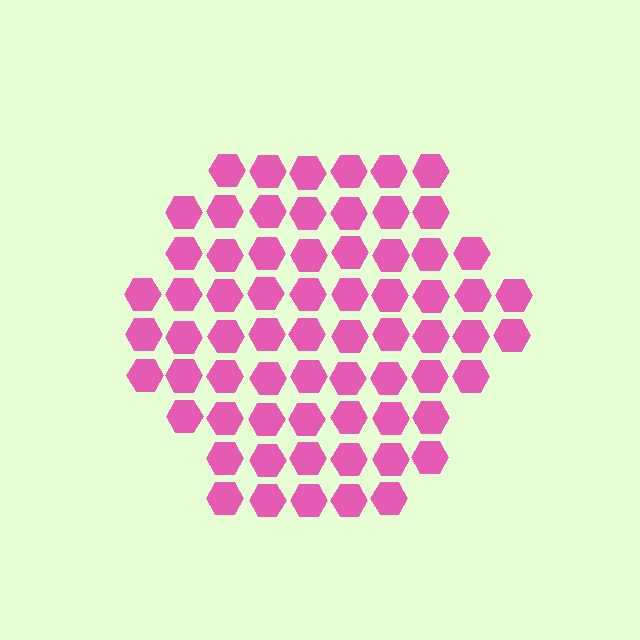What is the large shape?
The large shape is a hexagon.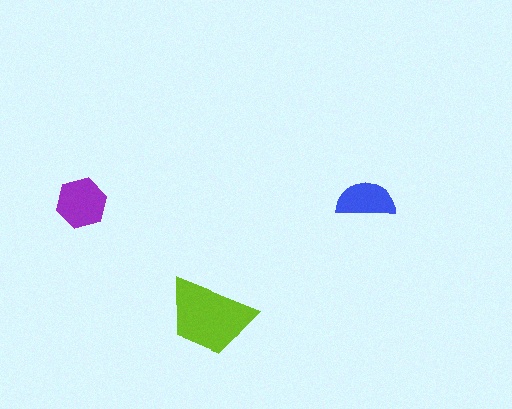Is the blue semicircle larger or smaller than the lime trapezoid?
Smaller.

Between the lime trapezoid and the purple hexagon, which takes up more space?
The lime trapezoid.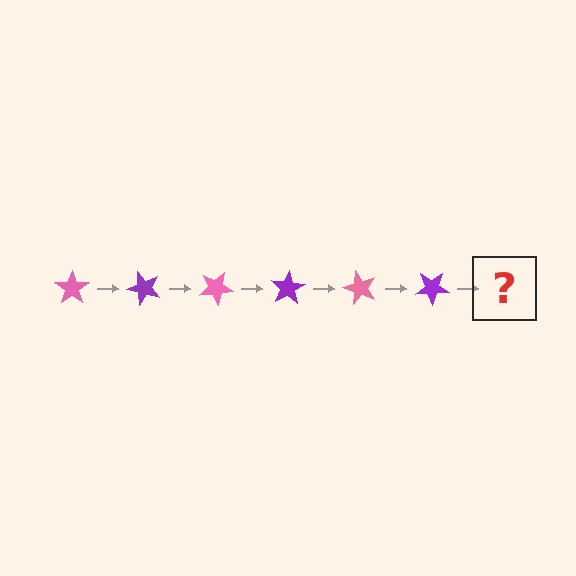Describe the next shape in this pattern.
It should be a pink star, rotated 300 degrees from the start.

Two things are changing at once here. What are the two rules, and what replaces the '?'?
The two rules are that it rotates 50 degrees each step and the color cycles through pink and purple. The '?' should be a pink star, rotated 300 degrees from the start.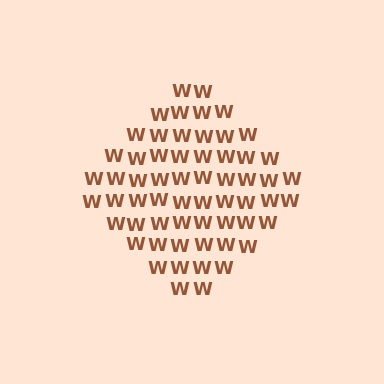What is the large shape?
The large shape is a diamond.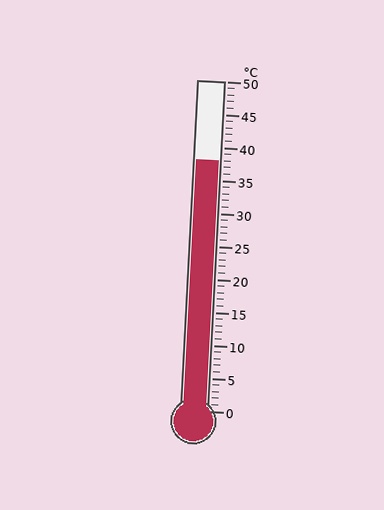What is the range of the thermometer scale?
The thermometer scale ranges from 0°C to 50°C.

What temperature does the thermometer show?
The thermometer shows approximately 38°C.